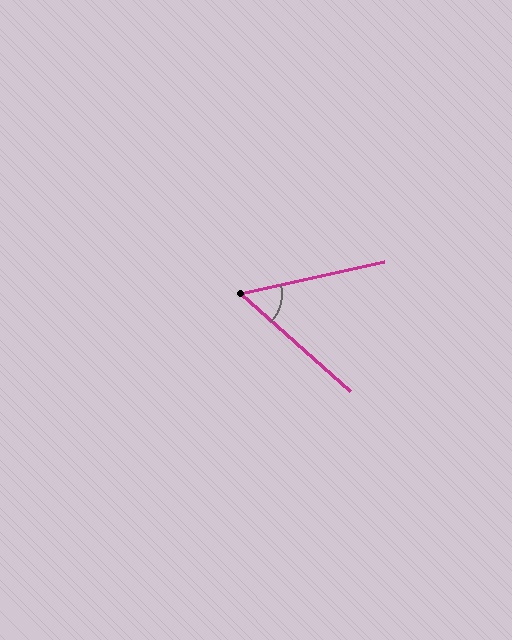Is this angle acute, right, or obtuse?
It is acute.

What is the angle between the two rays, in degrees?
Approximately 54 degrees.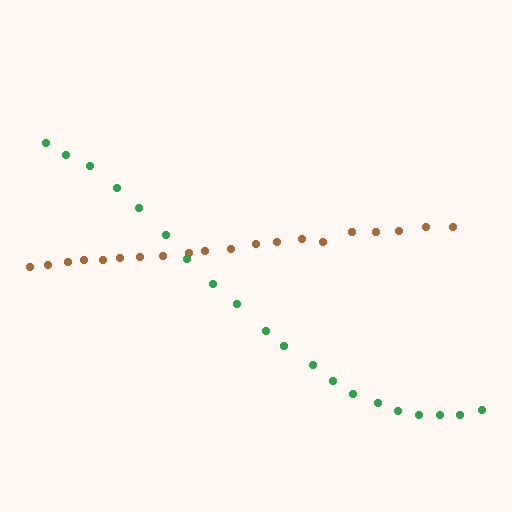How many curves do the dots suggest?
There are 2 distinct paths.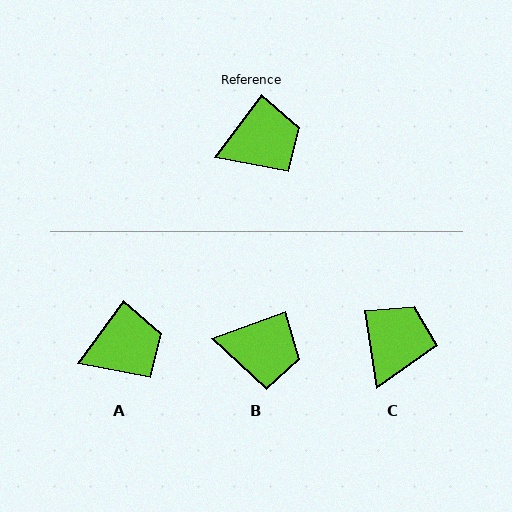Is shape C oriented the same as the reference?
No, it is off by about 45 degrees.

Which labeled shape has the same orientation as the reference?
A.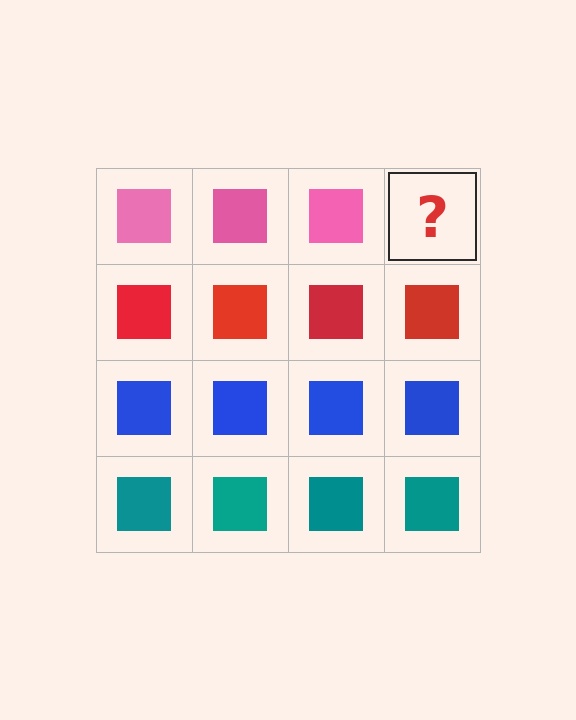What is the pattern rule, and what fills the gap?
The rule is that each row has a consistent color. The gap should be filled with a pink square.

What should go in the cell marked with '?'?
The missing cell should contain a pink square.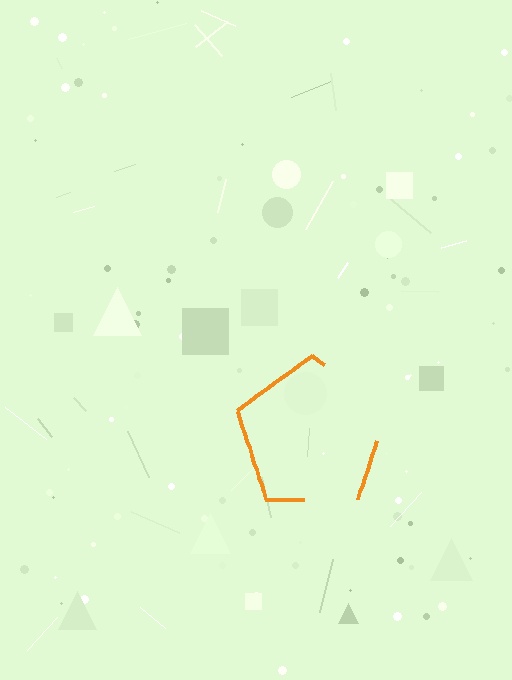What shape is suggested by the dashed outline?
The dashed outline suggests a pentagon.